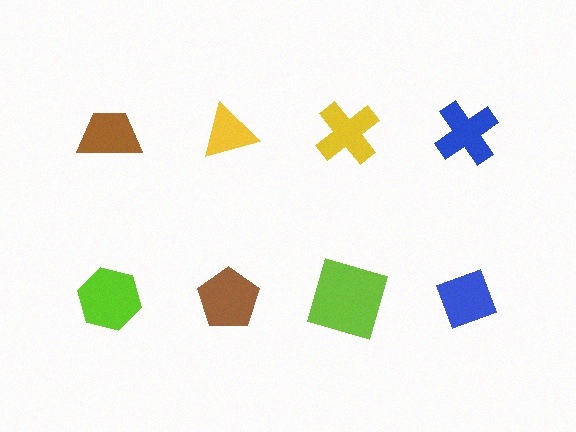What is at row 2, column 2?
A brown pentagon.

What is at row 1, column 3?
A yellow cross.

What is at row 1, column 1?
A brown trapezoid.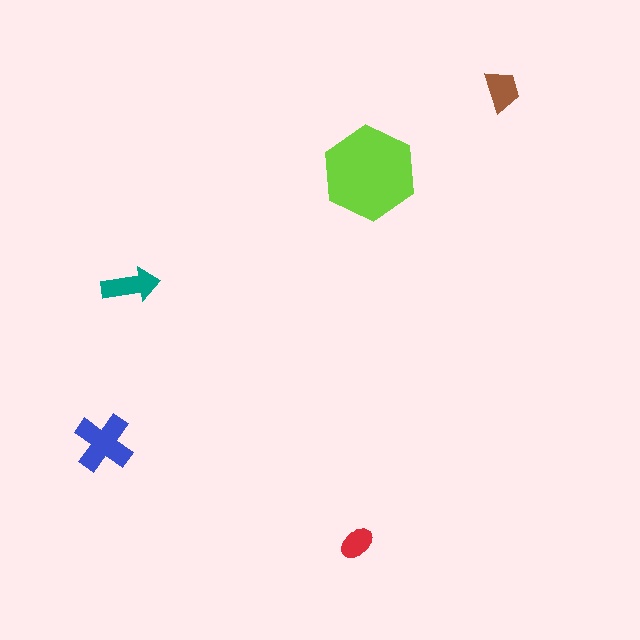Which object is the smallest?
The red ellipse.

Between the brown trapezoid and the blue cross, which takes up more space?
The blue cross.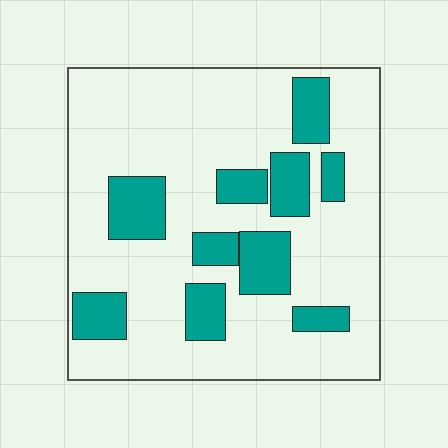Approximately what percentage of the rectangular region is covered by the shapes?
Approximately 25%.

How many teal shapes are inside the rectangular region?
10.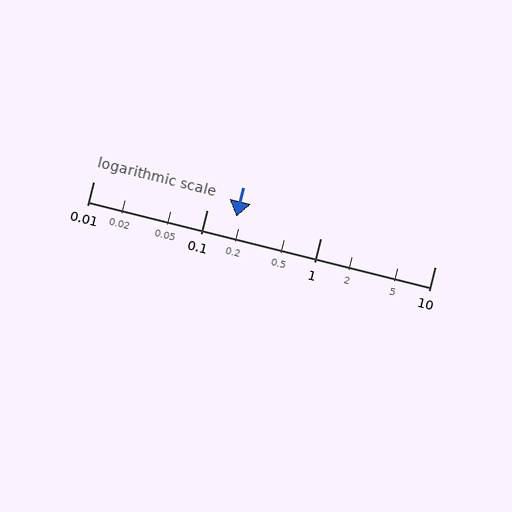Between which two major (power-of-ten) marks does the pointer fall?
The pointer is between 0.1 and 1.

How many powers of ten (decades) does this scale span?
The scale spans 3 decades, from 0.01 to 10.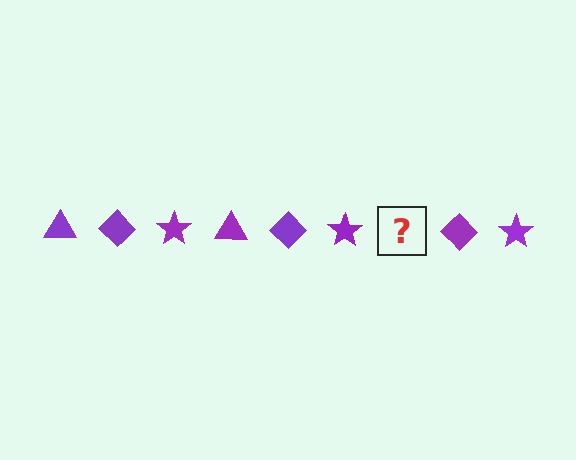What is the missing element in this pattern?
The missing element is a purple triangle.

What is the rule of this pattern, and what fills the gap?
The rule is that the pattern cycles through triangle, diamond, star shapes in purple. The gap should be filled with a purple triangle.